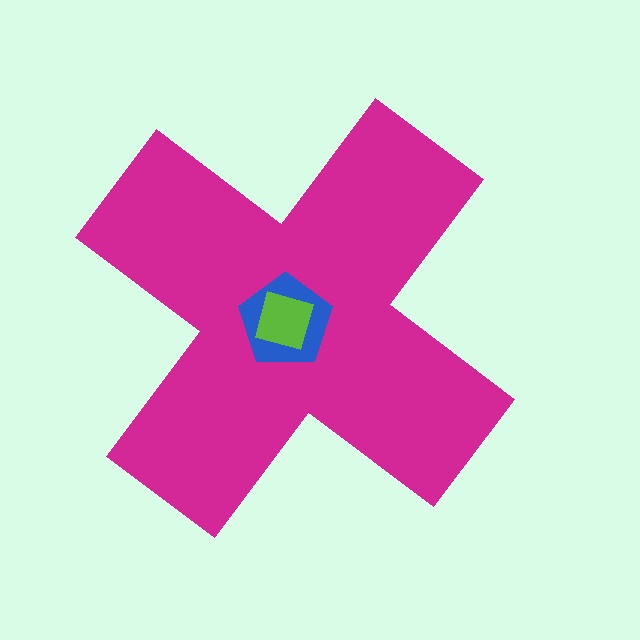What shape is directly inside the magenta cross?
The blue pentagon.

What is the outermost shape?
The magenta cross.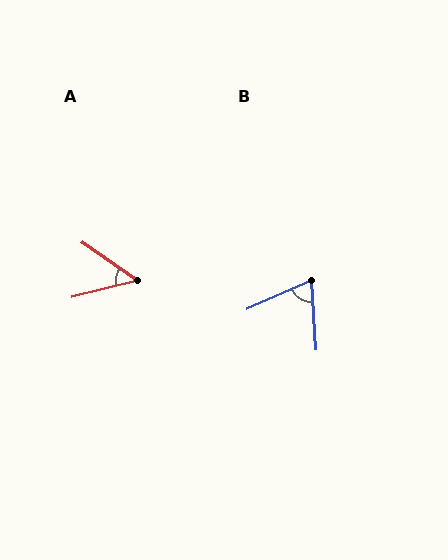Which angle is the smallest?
A, at approximately 49 degrees.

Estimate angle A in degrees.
Approximately 49 degrees.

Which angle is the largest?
B, at approximately 70 degrees.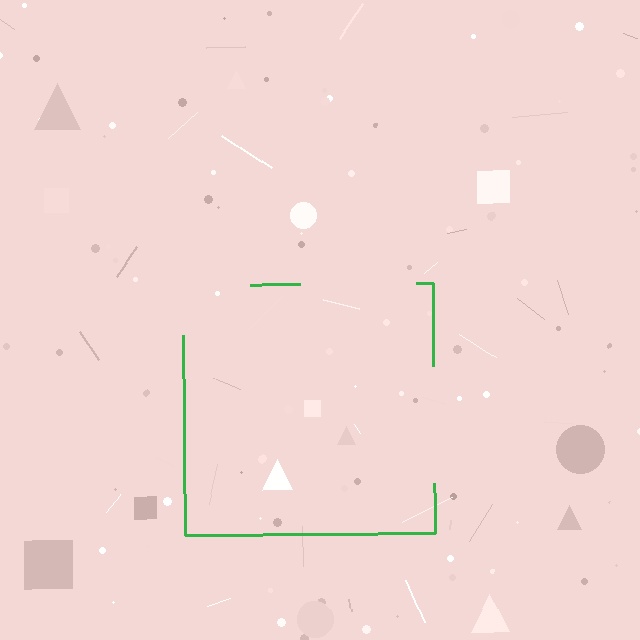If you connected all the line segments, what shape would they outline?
They would outline a square.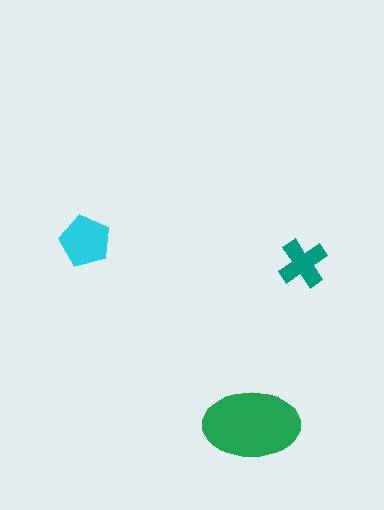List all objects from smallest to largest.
The teal cross, the cyan pentagon, the green ellipse.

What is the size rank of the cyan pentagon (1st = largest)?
2nd.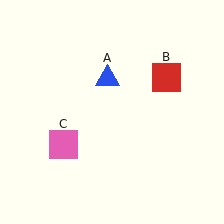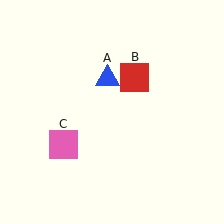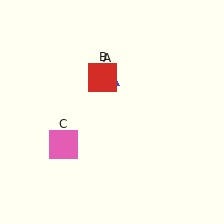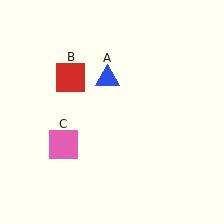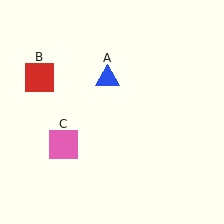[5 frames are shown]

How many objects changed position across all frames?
1 object changed position: red square (object B).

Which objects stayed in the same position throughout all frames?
Blue triangle (object A) and pink square (object C) remained stationary.